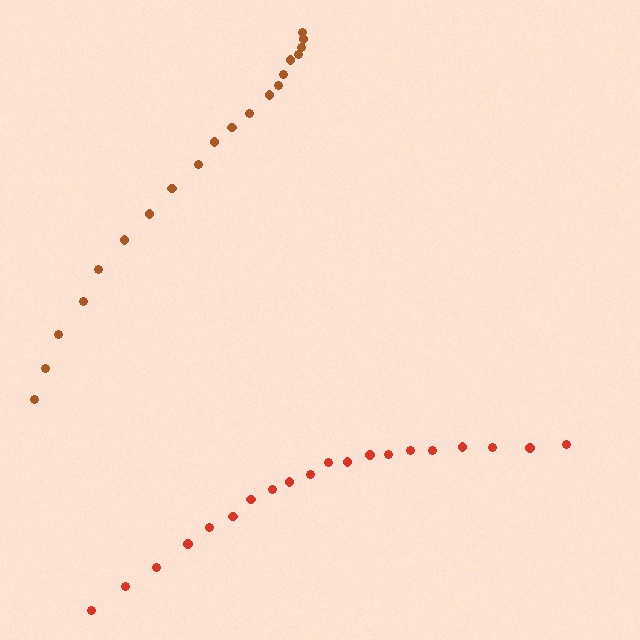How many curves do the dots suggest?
There are 2 distinct paths.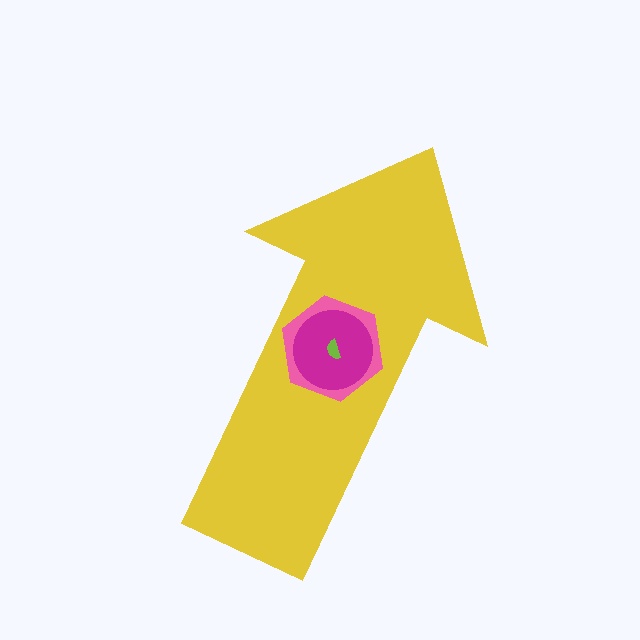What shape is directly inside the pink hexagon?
The magenta circle.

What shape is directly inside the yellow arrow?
The pink hexagon.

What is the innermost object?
The lime semicircle.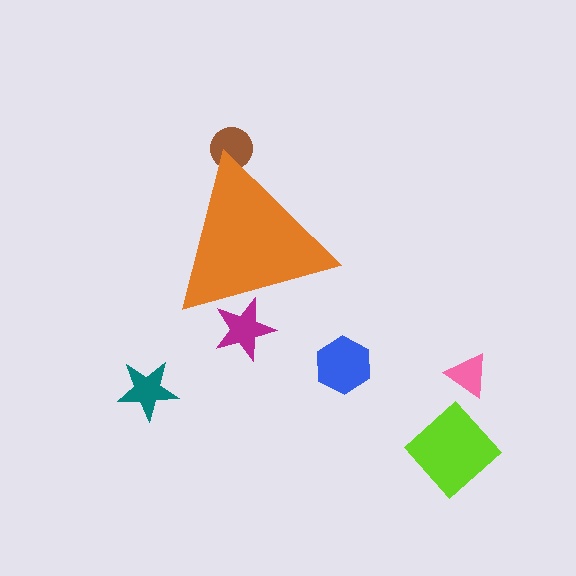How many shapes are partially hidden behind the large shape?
2 shapes are partially hidden.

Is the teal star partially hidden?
No, the teal star is fully visible.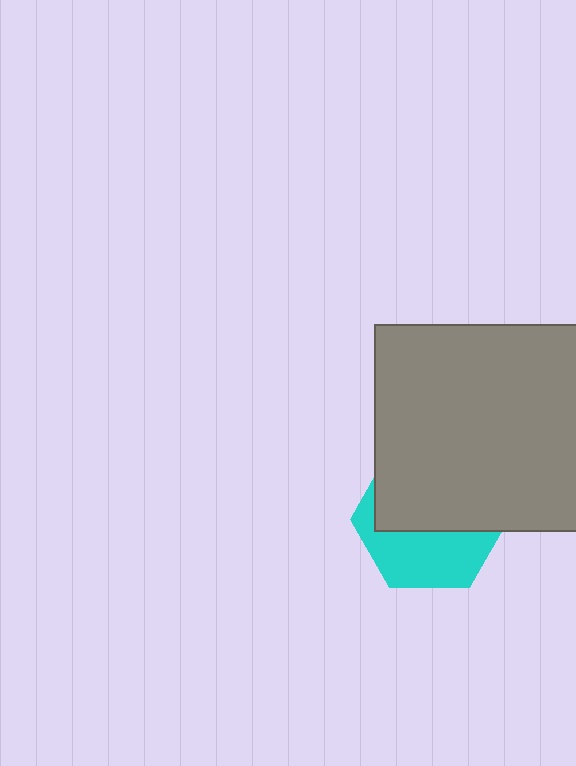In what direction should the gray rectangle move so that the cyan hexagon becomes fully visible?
The gray rectangle should move up. That is the shortest direction to clear the overlap and leave the cyan hexagon fully visible.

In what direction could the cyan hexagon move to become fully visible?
The cyan hexagon could move down. That would shift it out from behind the gray rectangle entirely.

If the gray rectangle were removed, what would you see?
You would see the complete cyan hexagon.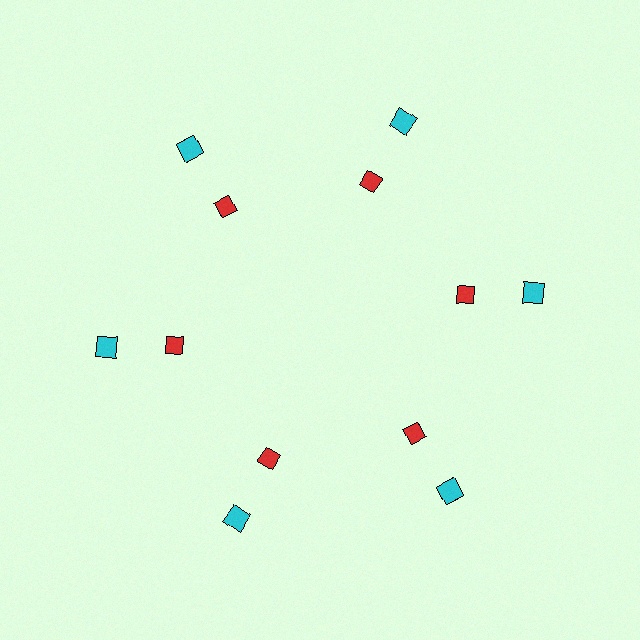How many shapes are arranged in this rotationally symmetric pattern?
There are 12 shapes, arranged in 6 groups of 2.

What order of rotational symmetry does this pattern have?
This pattern has 6-fold rotational symmetry.